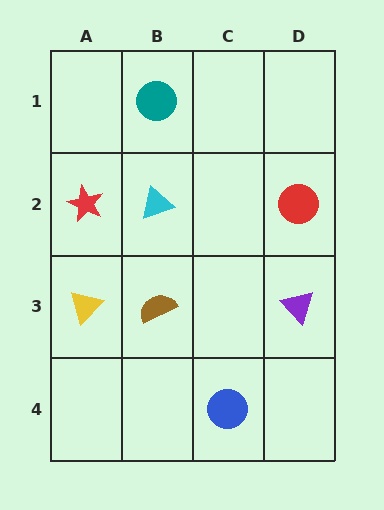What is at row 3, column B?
A brown semicircle.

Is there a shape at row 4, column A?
No, that cell is empty.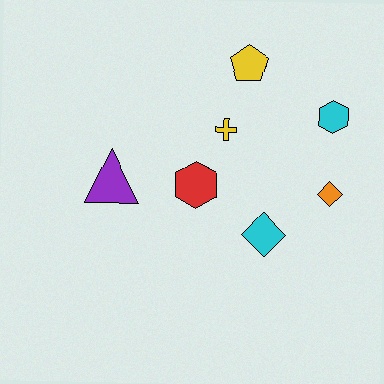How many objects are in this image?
There are 7 objects.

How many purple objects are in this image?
There is 1 purple object.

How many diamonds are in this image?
There are 2 diamonds.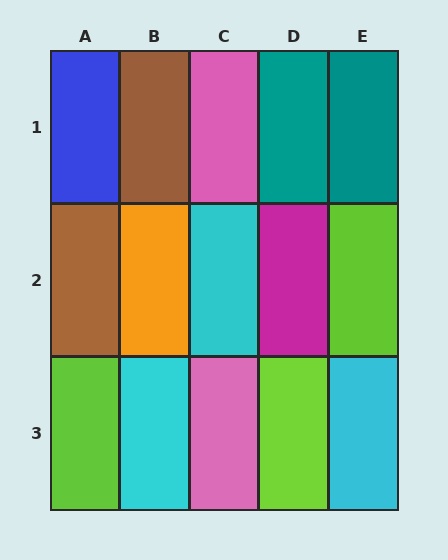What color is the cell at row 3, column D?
Lime.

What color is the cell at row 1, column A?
Blue.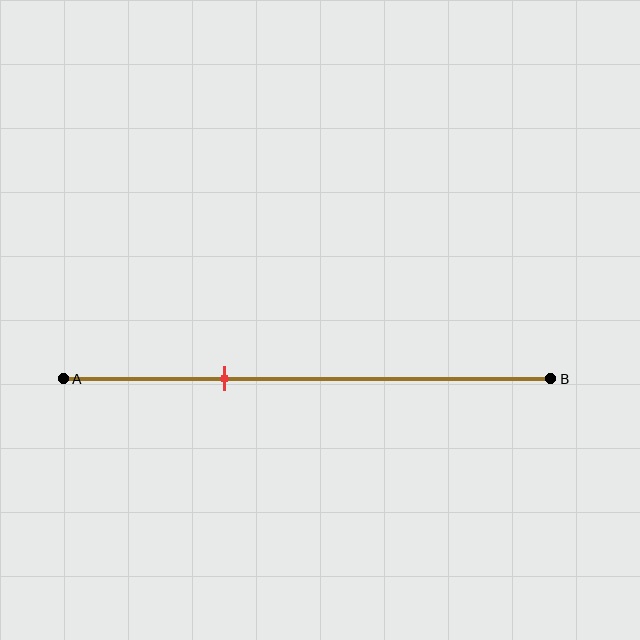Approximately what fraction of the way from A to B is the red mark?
The red mark is approximately 35% of the way from A to B.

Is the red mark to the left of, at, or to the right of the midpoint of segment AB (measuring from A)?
The red mark is to the left of the midpoint of segment AB.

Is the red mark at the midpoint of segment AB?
No, the mark is at about 35% from A, not at the 50% midpoint.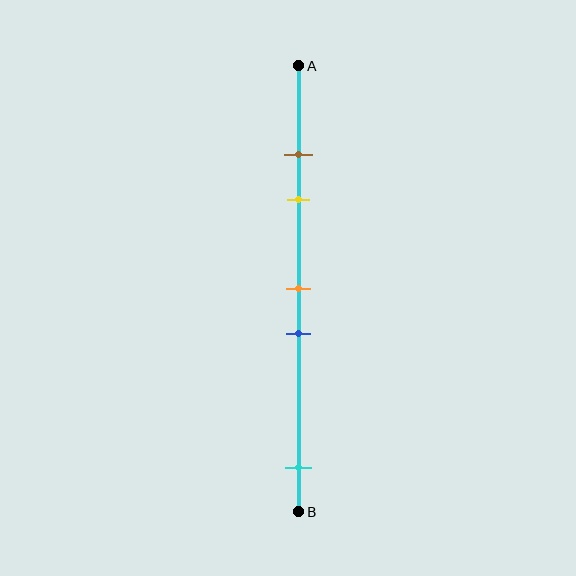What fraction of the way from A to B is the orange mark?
The orange mark is approximately 50% (0.5) of the way from A to B.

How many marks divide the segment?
There are 5 marks dividing the segment.